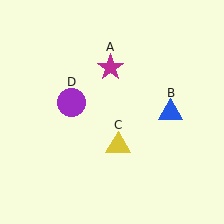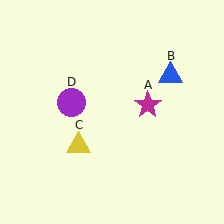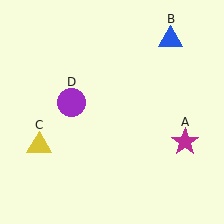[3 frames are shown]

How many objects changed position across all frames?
3 objects changed position: magenta star (object A), blue triangle (object B), yellow triangle (object C).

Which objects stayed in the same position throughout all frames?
Purple circle (object D) remained stationary.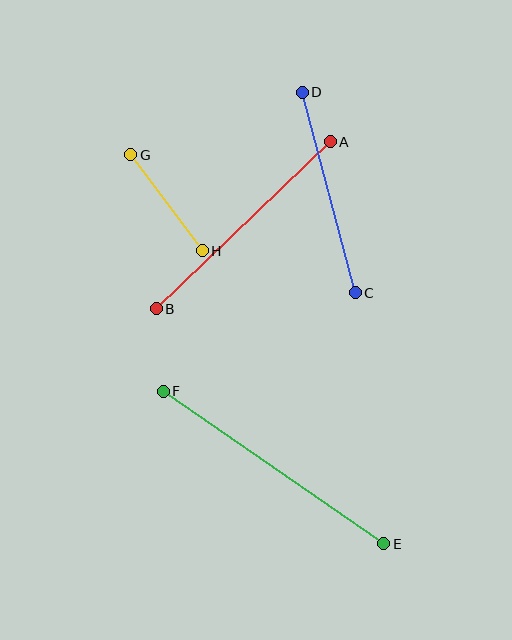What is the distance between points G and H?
The distance is approximately 120 pixels.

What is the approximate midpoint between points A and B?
The midpoint is at approximately (243, 225) pixels.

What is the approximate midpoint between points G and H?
The midpoint is at approximately (166, 203) pixels.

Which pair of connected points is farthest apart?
Points E and F are farthest apart.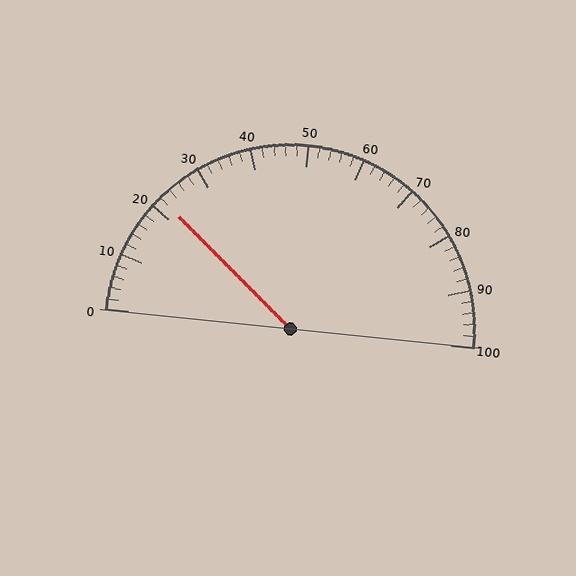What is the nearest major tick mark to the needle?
The nearest major tick mark is 20.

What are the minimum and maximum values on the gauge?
The gauge ranges from 0 to 100.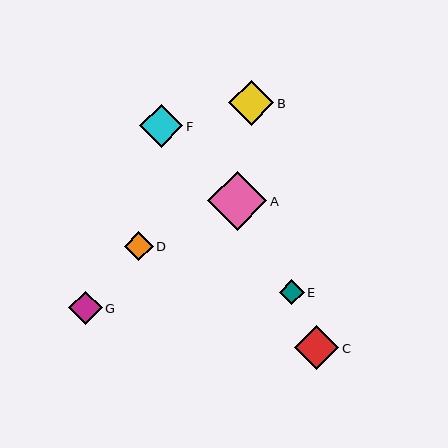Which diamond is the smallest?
Diamond E is the smallest with a size of approximately 25 pixels.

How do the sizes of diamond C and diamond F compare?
Diamond C and diamond F are approximately the same size.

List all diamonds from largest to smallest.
From largest to smallest: A, B, C, F, G, D, E.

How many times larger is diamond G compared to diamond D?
Diamond G is approximately 1.1 times the size of diamond D.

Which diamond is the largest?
Diamond A is the largest with a size of approximately 59 pixels.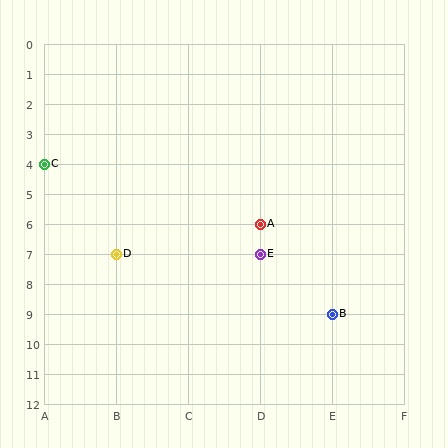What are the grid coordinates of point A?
Point A is at grid coordinates (D, 6).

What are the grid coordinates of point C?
Point C is at grid coordinates (A, 4).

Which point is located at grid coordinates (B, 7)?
Point D is at (B, 7).